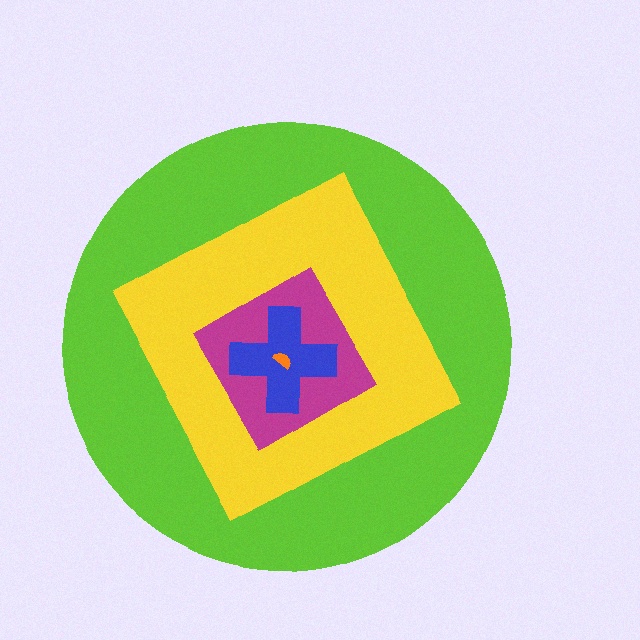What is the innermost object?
The orange semicircle.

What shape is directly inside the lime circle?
The yellow square.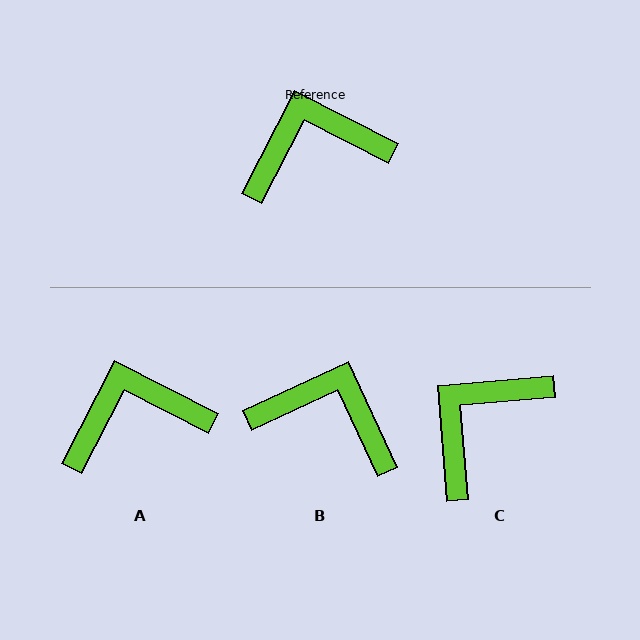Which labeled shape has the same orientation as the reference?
A.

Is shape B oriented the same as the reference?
No, it is off by about 38 degrees.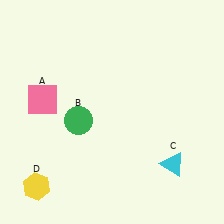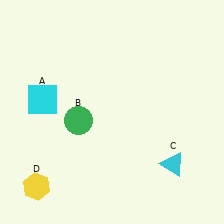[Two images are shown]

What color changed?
The square (A) changed from pink in Image 1 to cyan in Image 2.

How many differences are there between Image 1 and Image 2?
There is 1 difference between the two images.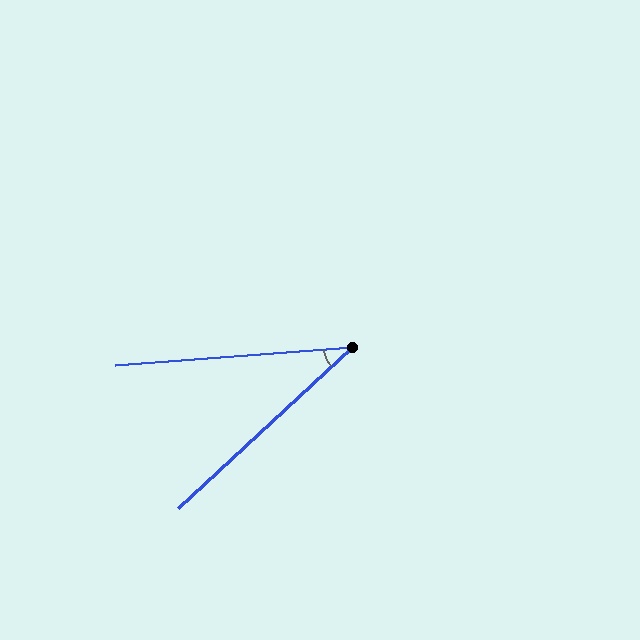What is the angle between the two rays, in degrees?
Approximately 38 degrees.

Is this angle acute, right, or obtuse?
It is acute.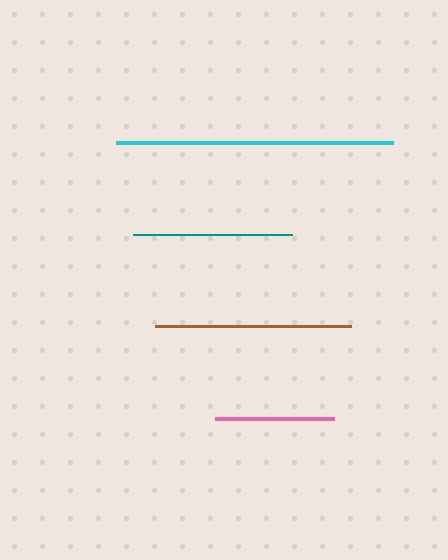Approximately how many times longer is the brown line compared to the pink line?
The brown line is approximately 1.7 times the length of the pink line.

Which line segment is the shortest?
The pink line is the shortest at approximately 118 pixels.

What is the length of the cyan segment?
The cyan segment is approximately 277 pixels long.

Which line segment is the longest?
The cyan line is the longest at approximately 277 pixels.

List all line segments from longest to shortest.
From longest to shortest: cyan, brown, teal, pink.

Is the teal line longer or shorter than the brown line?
The brown line is longer than the teal line.